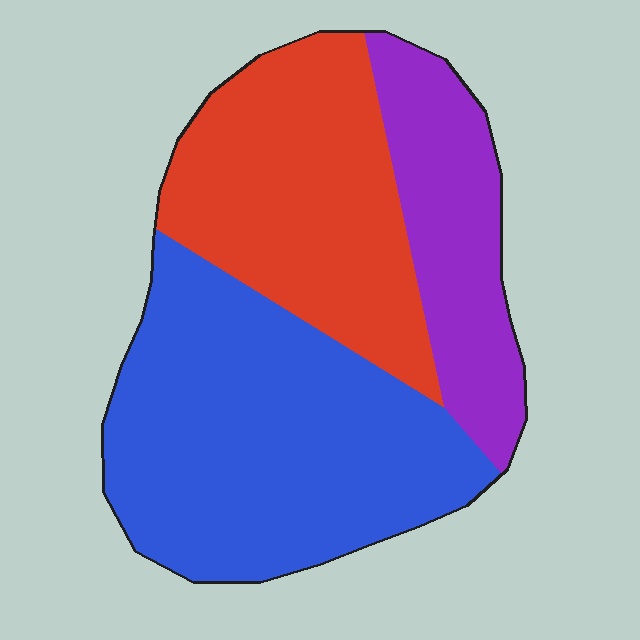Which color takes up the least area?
Purple, at roughly 20%.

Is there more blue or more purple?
Blue.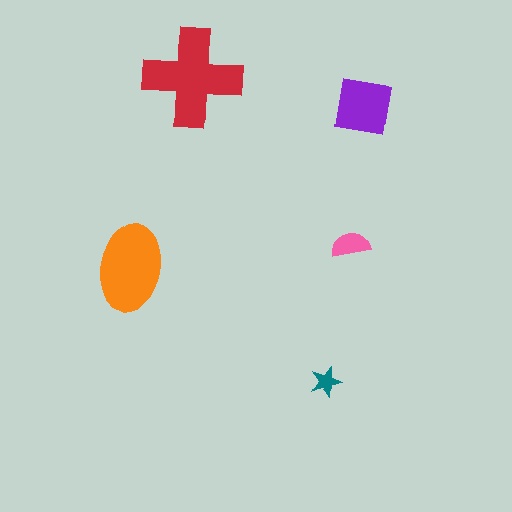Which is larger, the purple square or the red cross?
The red cross.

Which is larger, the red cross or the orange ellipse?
The red cross.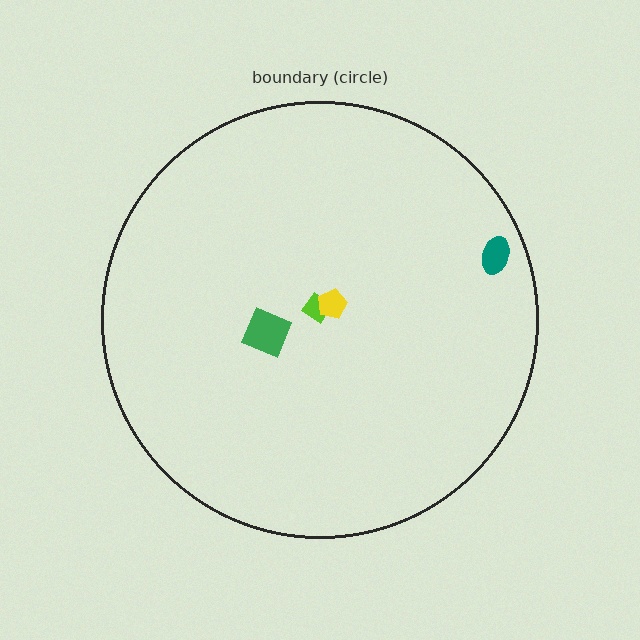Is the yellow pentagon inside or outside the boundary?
Inside.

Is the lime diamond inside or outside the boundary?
Inside.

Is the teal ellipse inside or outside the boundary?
Inside.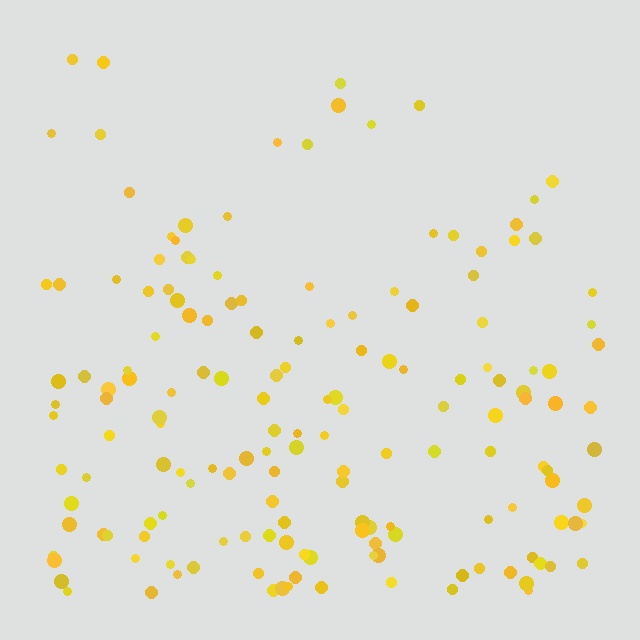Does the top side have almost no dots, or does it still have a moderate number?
Still a moderate number, just noticeably fewer than the bottom.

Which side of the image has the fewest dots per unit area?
The top.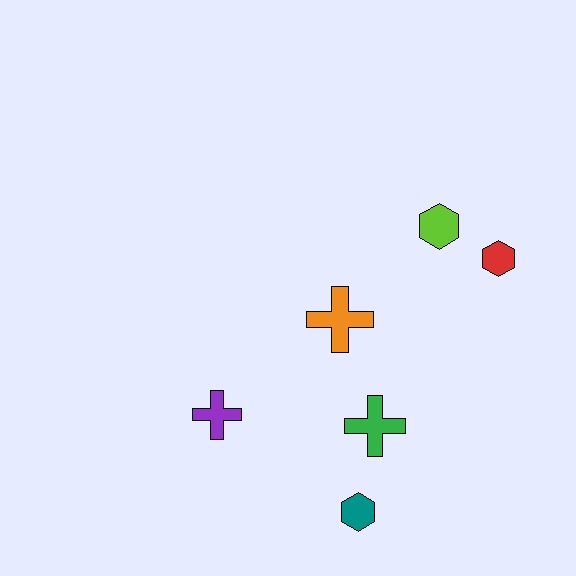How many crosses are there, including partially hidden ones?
There are 3 crosses.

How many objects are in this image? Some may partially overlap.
There are 6 objects.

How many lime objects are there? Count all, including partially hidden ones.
There is 1 lime object.